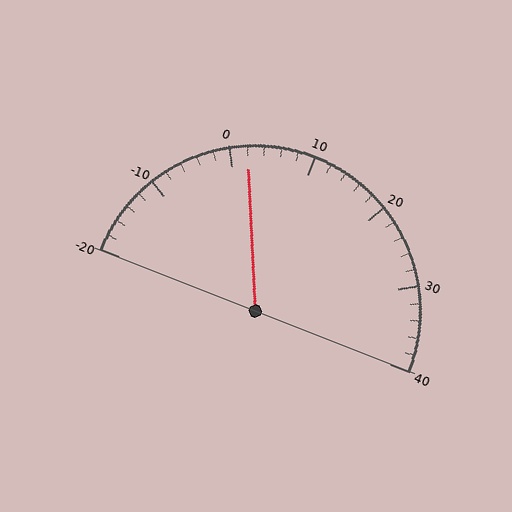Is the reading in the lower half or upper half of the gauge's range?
The reading is in the lower half of the range (-20 to 40).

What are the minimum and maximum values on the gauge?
The gauge ranges from -20 to 40.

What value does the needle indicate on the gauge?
The needle indicates approximately 2.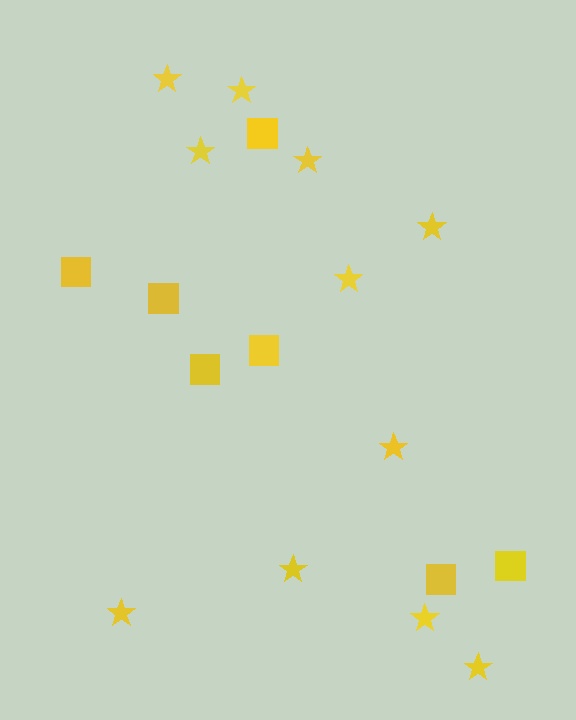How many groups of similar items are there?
There are 2 groups: one group of stars (11) and one group of squares (7).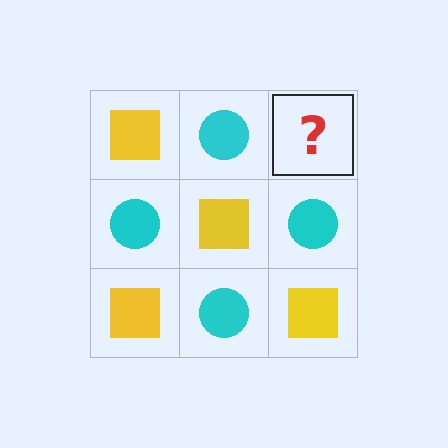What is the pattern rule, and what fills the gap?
The rule is that it alternates yellow square and cyan circle in a checkerboard pattern. The gap should be filled with a yellow square.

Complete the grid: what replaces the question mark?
The question mark should be replaced with a yellow square.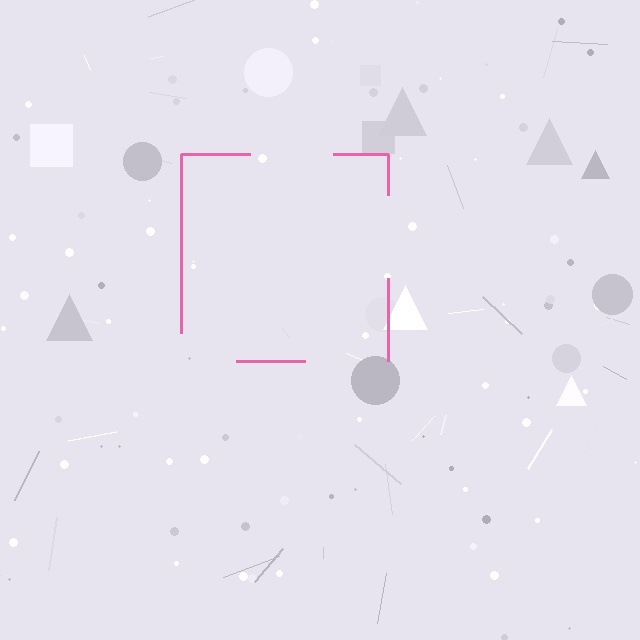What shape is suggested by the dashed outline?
The dashed outline suggests a square.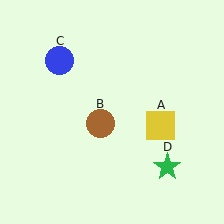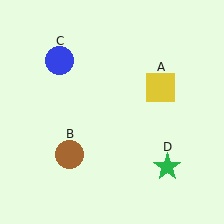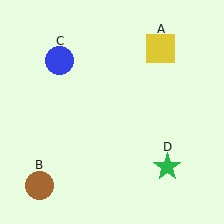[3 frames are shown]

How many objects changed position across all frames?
2 objects changed position: yellow square (object A), brown circle (object B).